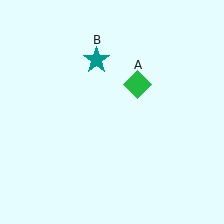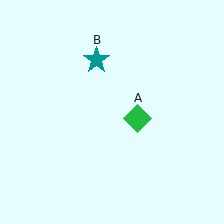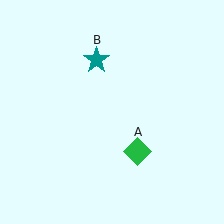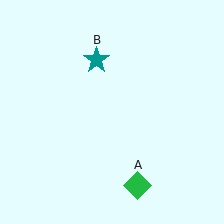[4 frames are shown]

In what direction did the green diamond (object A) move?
The green diamond (object A) moved down.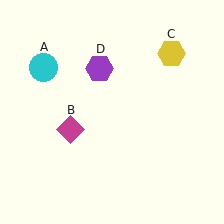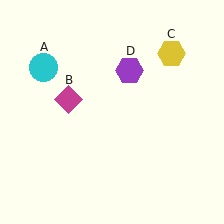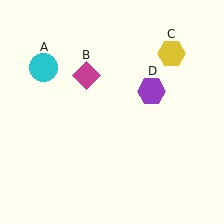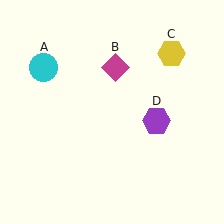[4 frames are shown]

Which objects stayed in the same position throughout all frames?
Cyan circle (object A) and yellow hexagon (object C) remained stationary.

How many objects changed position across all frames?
2 objects changed position: magenta diamond (object B), purple hexagon (object D).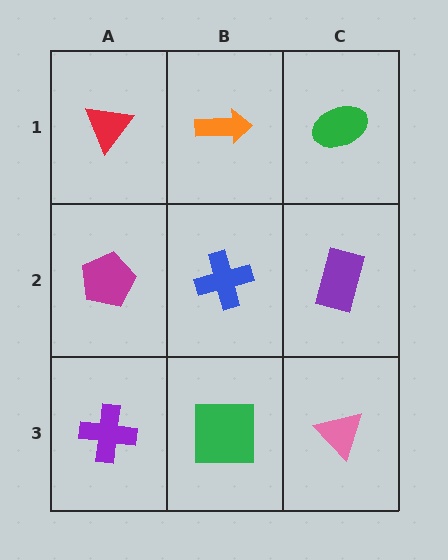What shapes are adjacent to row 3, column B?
A blue cross (row 2, column B), a purple cross (row 3, column A), a pink triangle (row 3, column C).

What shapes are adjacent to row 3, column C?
A purple rectangle (row 2, column C), a green square (row 3, column B).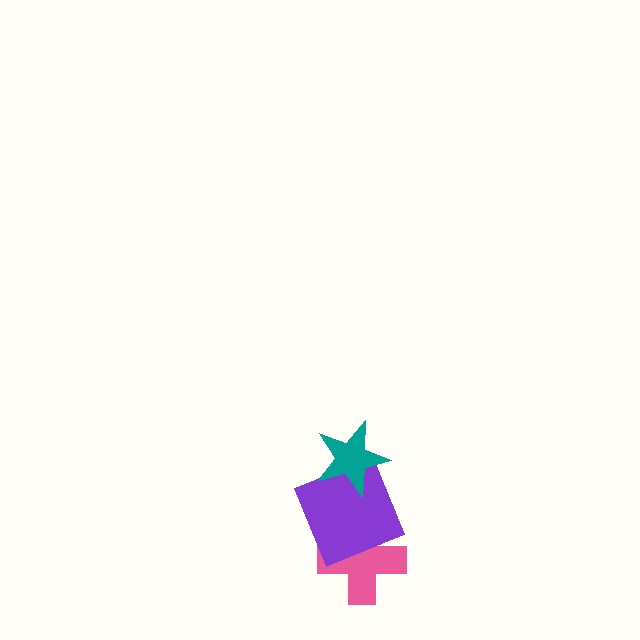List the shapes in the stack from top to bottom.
From top to bottom: the teal star, the purple square, the pink cross.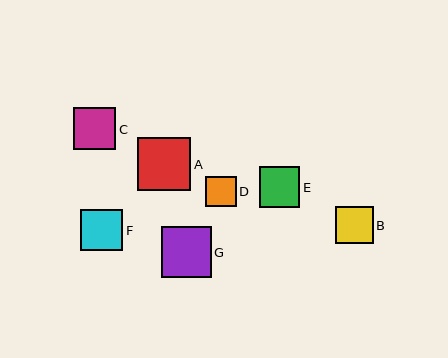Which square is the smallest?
Square D is the smallest with a size of approximately 30 pixels.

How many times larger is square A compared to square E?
Square A is approximately 1.3 times the size of square E.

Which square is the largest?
Square A is the largest with a size of approximately 54 pixels.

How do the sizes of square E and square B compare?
Square E and square B are approximately the same size.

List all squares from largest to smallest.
From largest to smallest: A, G, C, F, E, B, D.